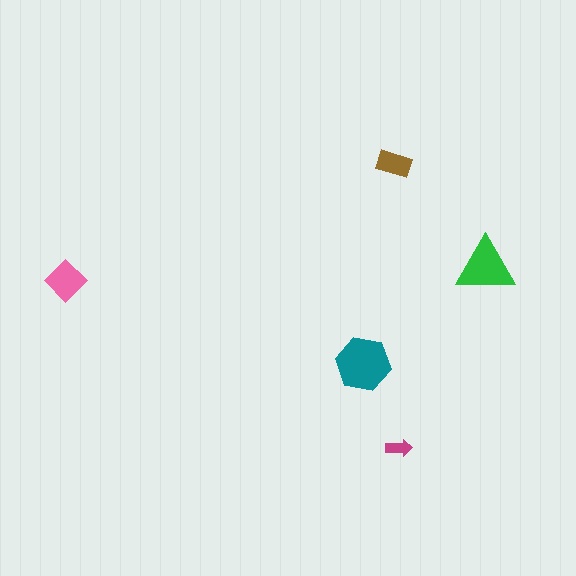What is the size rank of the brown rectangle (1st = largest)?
4th.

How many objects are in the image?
There are 5 objects in the image.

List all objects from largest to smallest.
The teal hexagon, the green triangle, the pink diamond, the brown rectangle, the magenta arrow.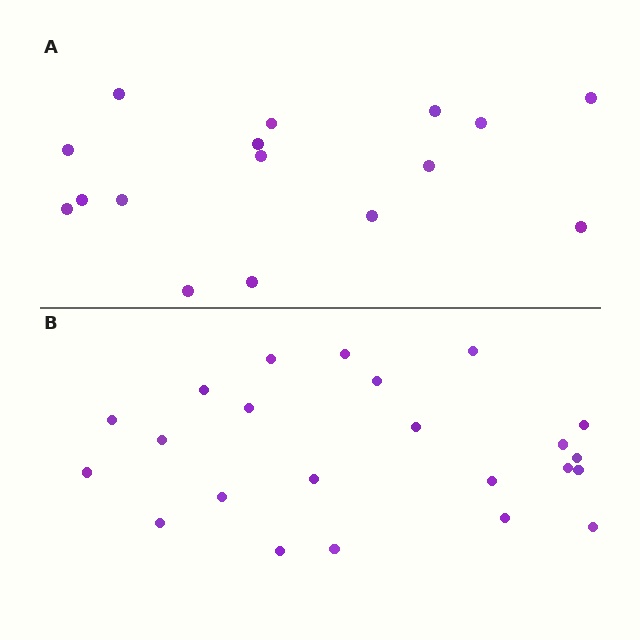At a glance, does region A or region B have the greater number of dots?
Region B (the bottom region) has more dots.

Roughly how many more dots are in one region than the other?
Region B has roughly 8 or so more dots than region A.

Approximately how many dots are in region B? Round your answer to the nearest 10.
About 20 dots. (The exact count is 23, which rounds to 20.)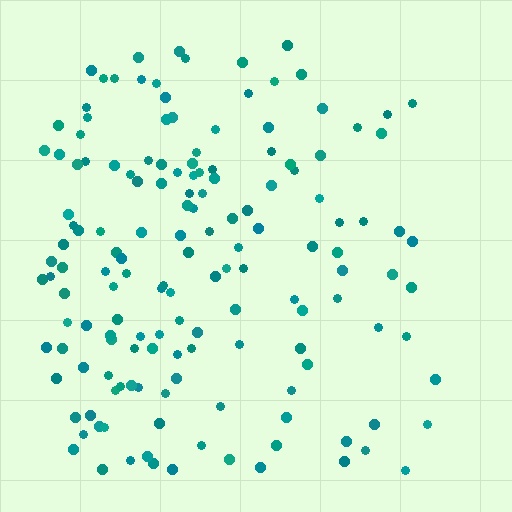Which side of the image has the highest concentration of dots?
The left.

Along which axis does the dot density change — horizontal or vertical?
Horizontal.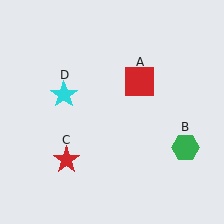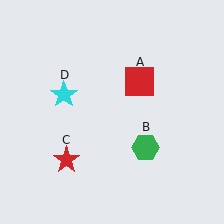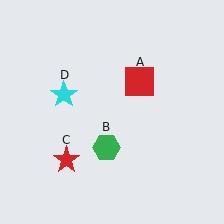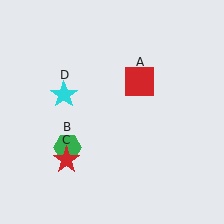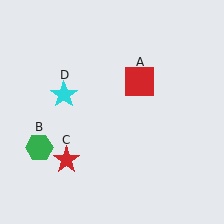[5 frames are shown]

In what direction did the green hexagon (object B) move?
The green hexagon (object B) moved left.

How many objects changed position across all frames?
1 object changed position: green hexagon (object B).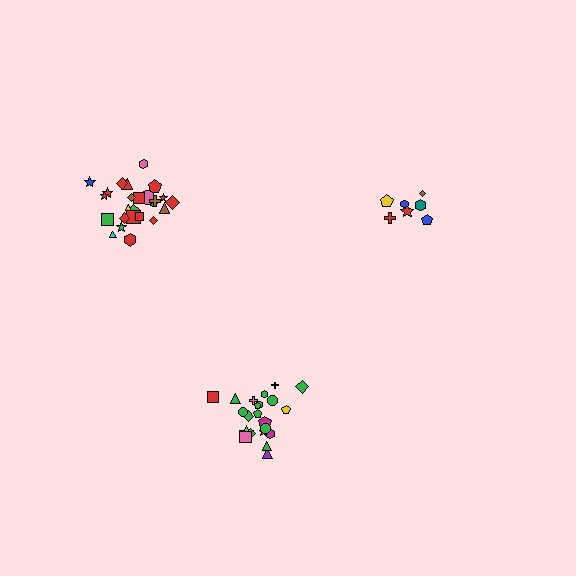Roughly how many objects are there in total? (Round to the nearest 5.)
Roughly 55 objects in total.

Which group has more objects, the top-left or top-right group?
The top-left group.